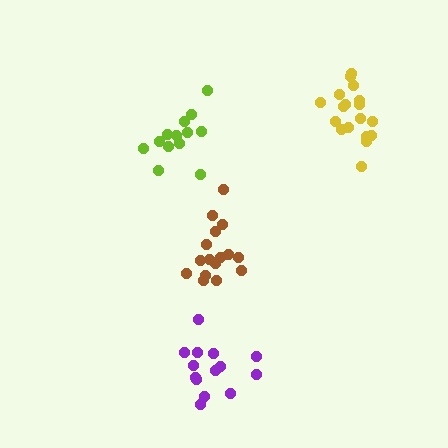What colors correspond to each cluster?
The clusters are colored: lime, brown, purple, yellow.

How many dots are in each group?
Group 1: 13 dots, Group 2: 16 dots, Group 3: 14 dots, Group 4: 18 dots (61 total).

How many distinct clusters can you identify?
There are 4 distinct clusters.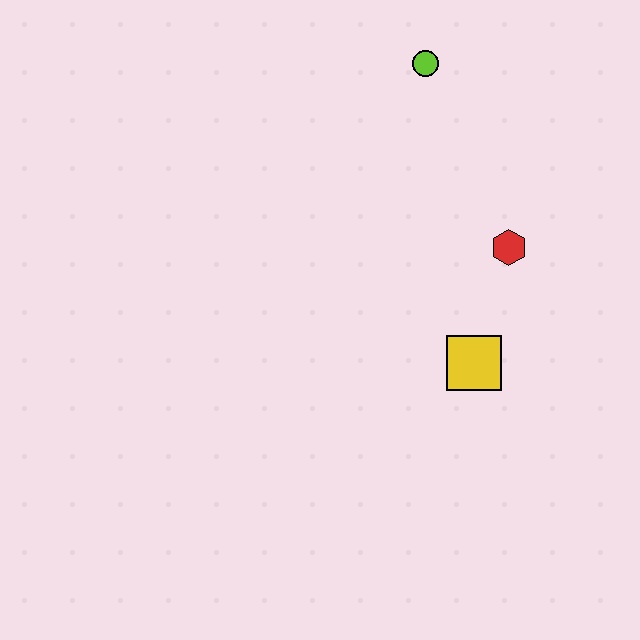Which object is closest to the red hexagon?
The yellow square is closest to the red hexagon.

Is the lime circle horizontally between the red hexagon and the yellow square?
No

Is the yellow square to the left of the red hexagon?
Yes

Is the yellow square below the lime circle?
Yes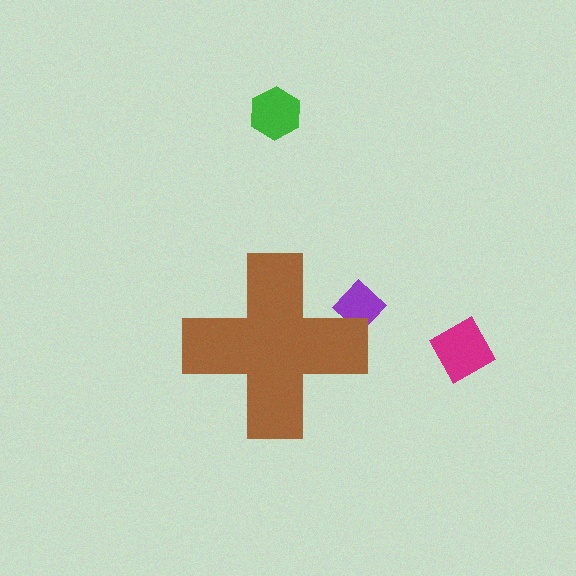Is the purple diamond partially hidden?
Yes, the purple diamond is partially hidden behind the brown cross.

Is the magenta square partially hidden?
No, the magenta square is fully visible.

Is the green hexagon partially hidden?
No, the green hexagon is fully visible.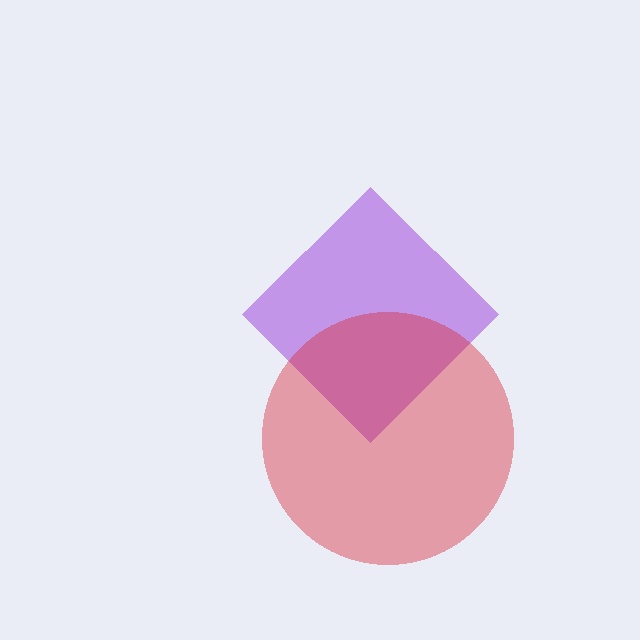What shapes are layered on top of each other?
The layered shapes are: a purple diamond, a red circle.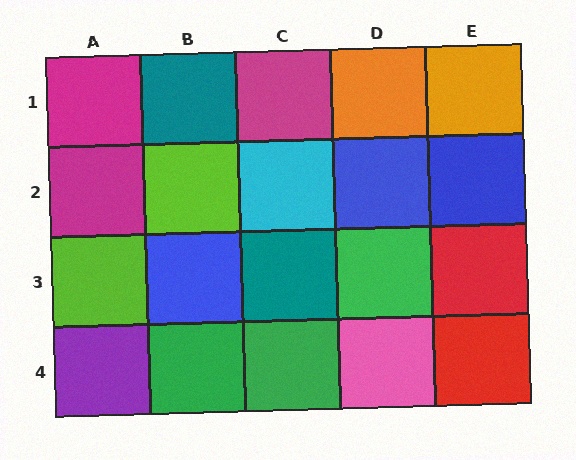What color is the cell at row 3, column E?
Red.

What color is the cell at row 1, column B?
Teal.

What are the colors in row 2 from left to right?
Magenta, lime, cyan, blue, blue.